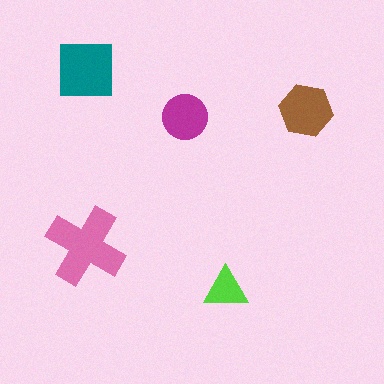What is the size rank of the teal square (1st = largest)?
2nd.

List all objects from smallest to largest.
The lime triangle, the magenta circle, the brown hexagon, the teal square, the pink cross.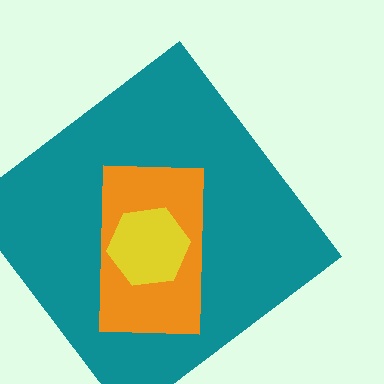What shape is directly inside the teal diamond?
The orange rectangle.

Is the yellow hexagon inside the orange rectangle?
Yes.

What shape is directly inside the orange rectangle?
The yellow hexagon.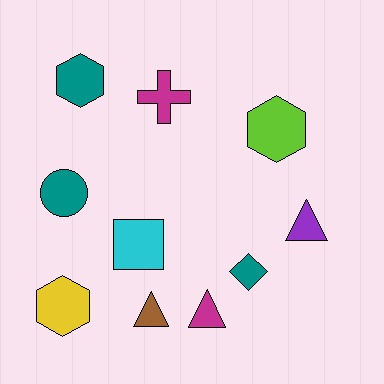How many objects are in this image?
There are 10 objects.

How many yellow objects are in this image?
There is 1 yellow object.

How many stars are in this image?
There are no stars.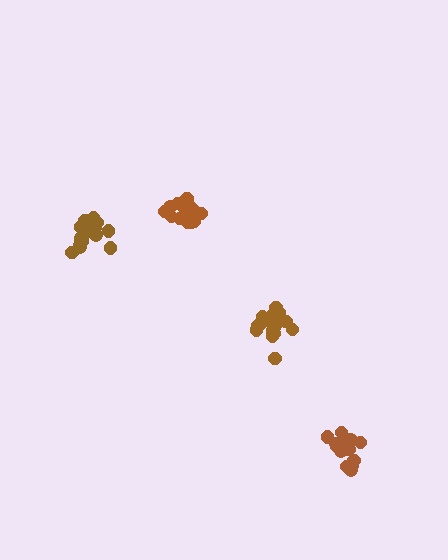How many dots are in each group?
Group 1: 20 dots, Group 2: 17 dots, Group 3: 19 dots, Group 4: 19 dots (75 total).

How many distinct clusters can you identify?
There are 4 distinct clusters.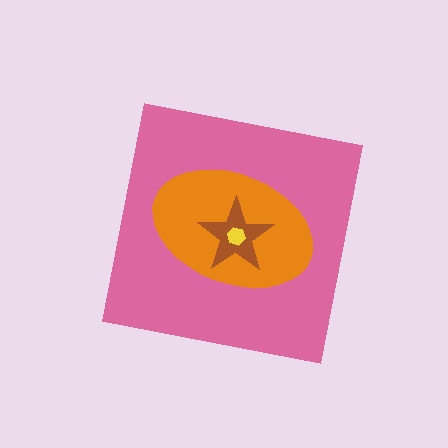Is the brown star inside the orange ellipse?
Yes.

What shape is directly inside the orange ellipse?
The brown star.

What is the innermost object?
The yellow hexagon.